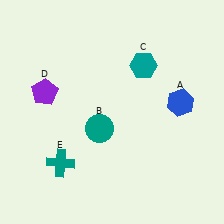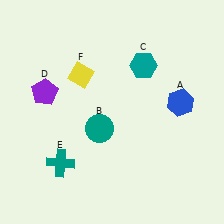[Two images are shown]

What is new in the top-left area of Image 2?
A yellow diamond (F) was added in the top-left area of Image 2.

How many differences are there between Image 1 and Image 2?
There is 1 difference between the two images.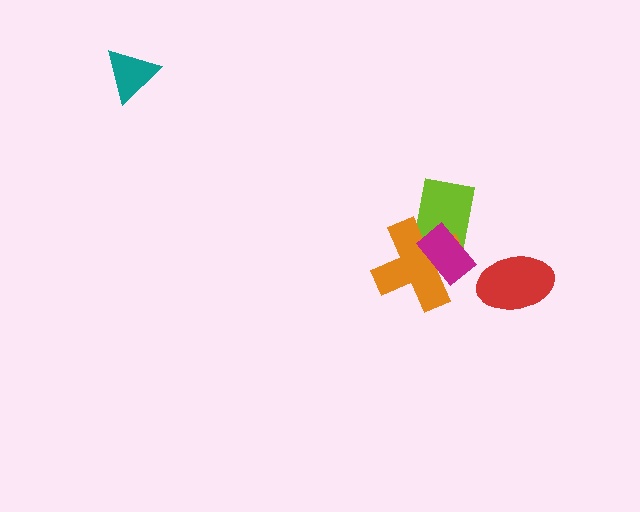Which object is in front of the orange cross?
The magenta rectangle is in front of the orange cross.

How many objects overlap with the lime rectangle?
2 objects overlap with the lime rectangle.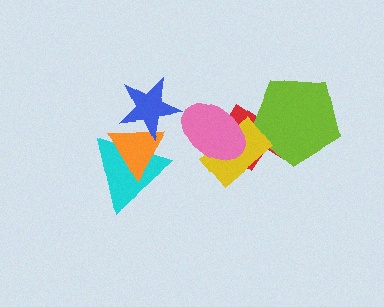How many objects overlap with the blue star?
2 objects overlap with the blue star.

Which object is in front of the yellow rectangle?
The pink ellipse is in front of the yellow rectangle.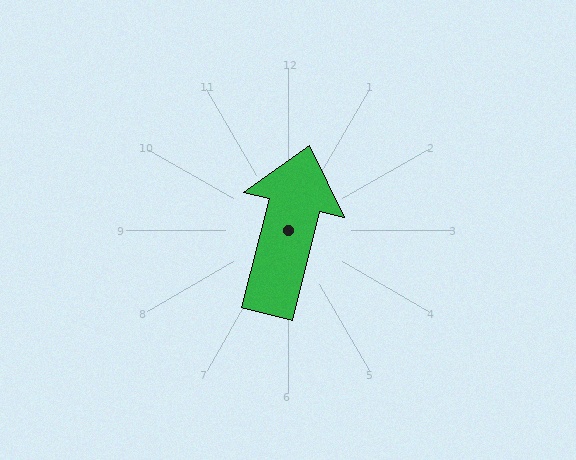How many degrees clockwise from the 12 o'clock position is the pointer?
Approximately 14 degrees.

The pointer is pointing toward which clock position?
Roughly 12 o'clock.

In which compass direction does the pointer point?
North.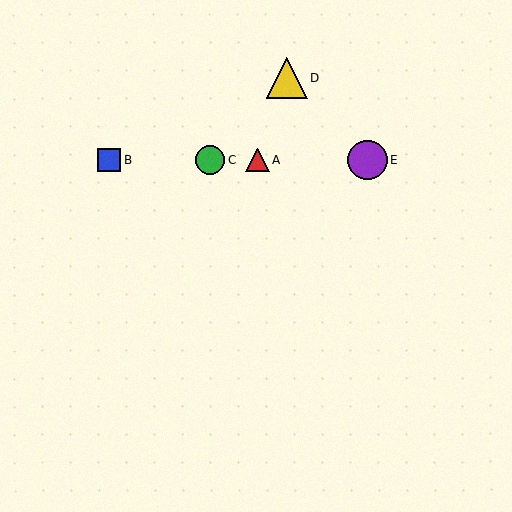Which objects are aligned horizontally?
Objects A, B, C, E are aligned horizontally.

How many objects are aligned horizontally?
4 objects (A, B, C, E) are aligned horizontally.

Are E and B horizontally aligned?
Yes, both are at y≈160.